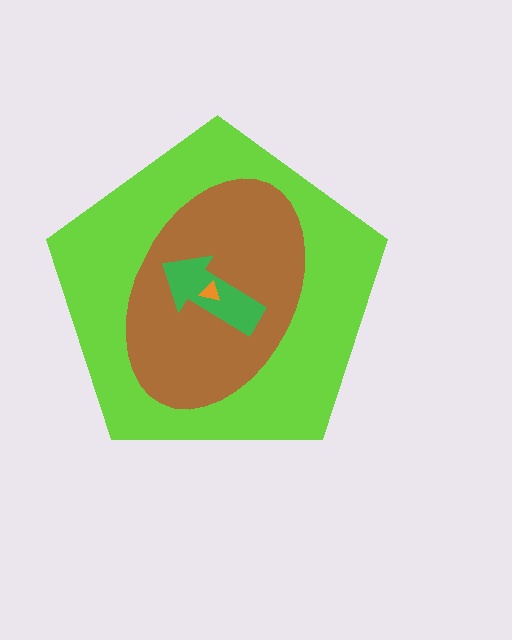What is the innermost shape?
The orange triangle.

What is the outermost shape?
The lime pentagon.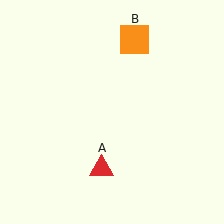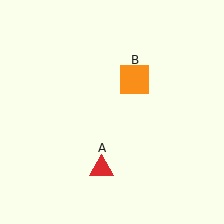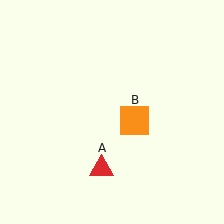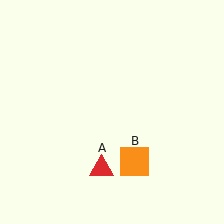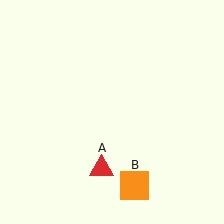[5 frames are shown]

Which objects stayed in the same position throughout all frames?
Red triangle (object A) remained stationary.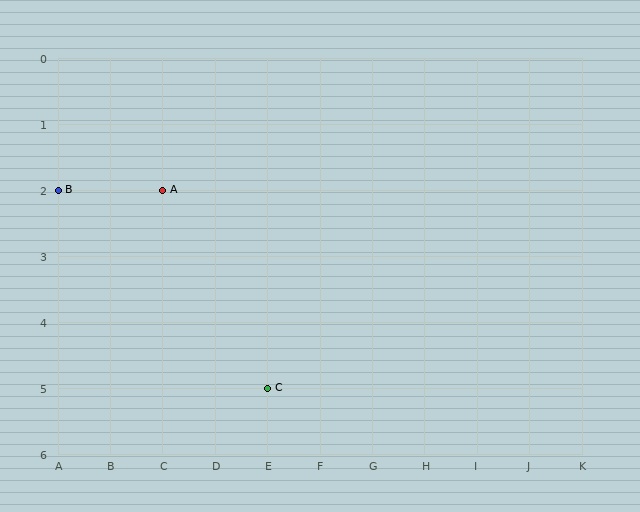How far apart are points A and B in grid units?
Points A and B are 2 columns apart.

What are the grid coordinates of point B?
Point B is at grid coordinates (A, 2).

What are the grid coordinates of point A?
Point A is at grid coordinates (C, 2).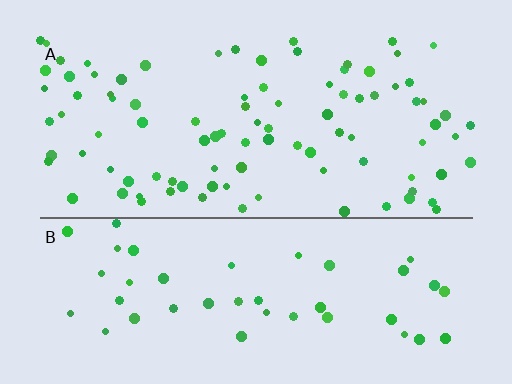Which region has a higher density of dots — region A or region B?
A (the top).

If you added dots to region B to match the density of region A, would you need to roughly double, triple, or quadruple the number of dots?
Approximately double.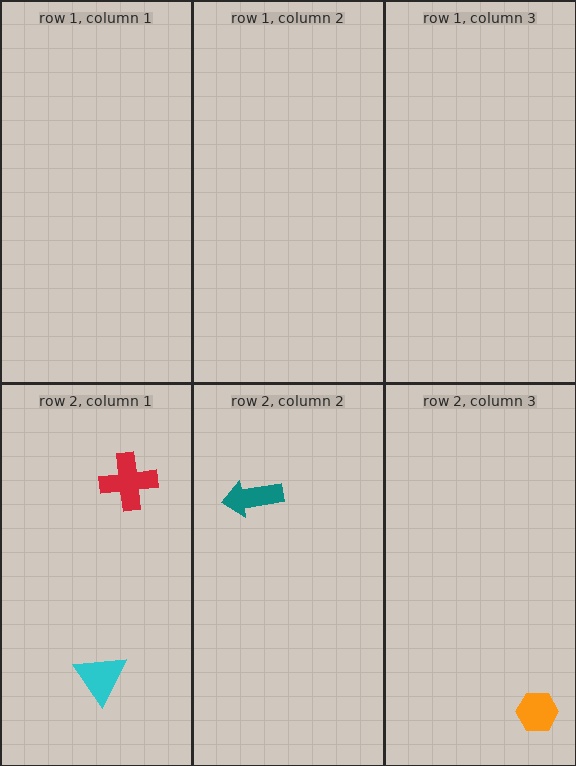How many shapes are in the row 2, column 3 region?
1.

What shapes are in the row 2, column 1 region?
The red cross, the cyan triangle.